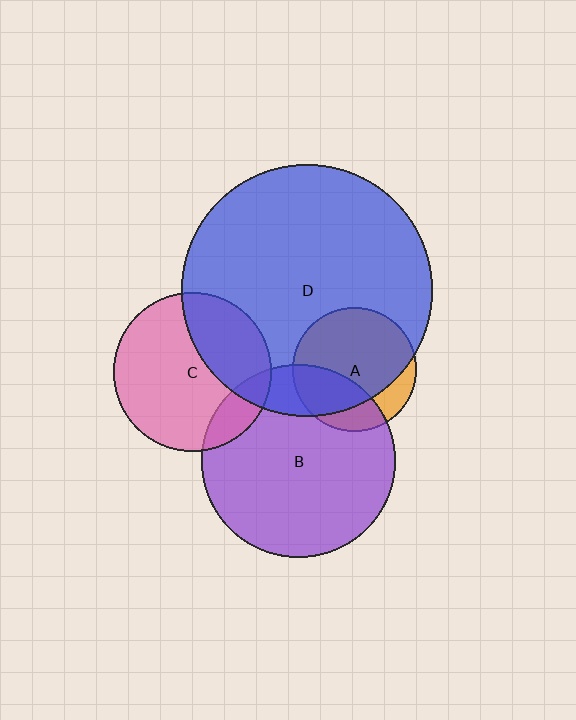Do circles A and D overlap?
Yes.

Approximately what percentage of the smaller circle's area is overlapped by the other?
Approximately 80%.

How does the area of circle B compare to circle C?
Approximately 1.5 times.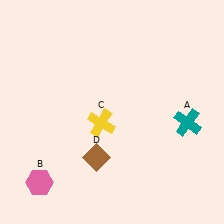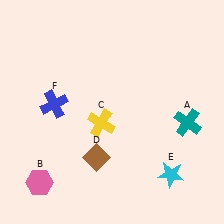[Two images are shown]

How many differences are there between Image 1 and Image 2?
There are 2 differences between the two images.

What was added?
A cyan star (E), a blue cross (F) were added in Image 2.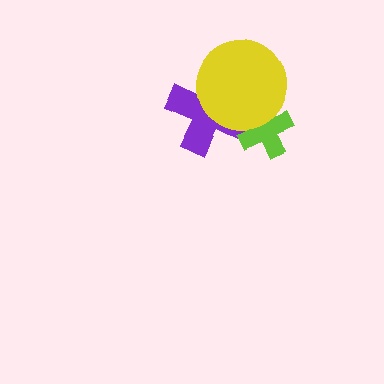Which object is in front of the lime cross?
The yellow circle is in front of the lime cross.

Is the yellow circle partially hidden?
No, no other shape covers it.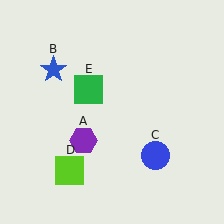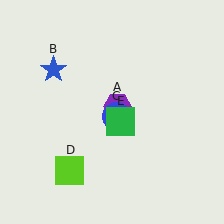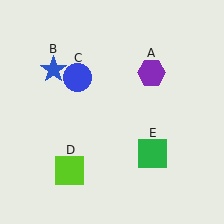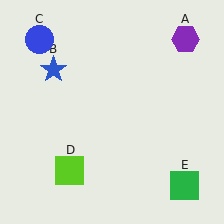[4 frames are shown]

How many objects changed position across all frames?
3 objects changed position: purple hexagon (object A), blue circle (object C), green square (object E).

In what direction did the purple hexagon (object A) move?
The purple hexagon (object A) moved up and to the right.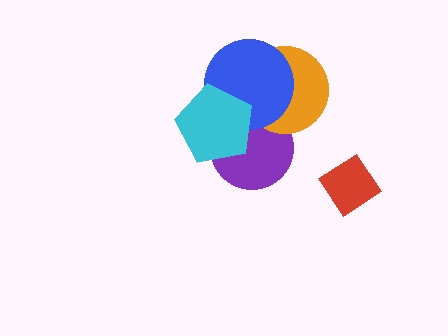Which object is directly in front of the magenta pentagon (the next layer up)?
The purple circle is directly in front of the magenta pentagon.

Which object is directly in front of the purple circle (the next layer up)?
The orange circle is directly in front of the purple circle.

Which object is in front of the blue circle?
The cyan pentagon is in front of the blue circle.